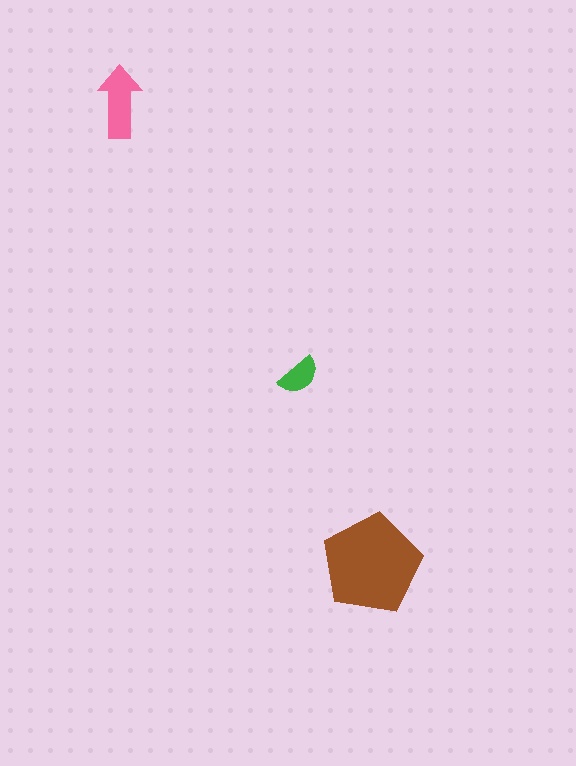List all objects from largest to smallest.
The brown pentagon, the pink arrow, the green semicircle.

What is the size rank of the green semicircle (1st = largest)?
3rd.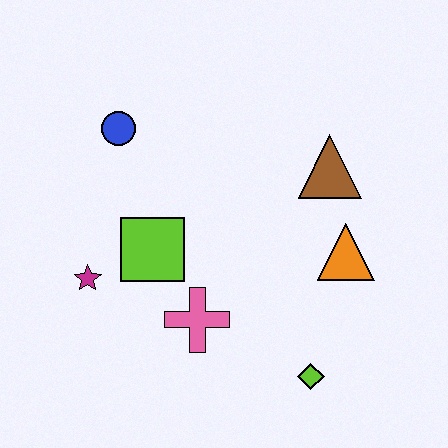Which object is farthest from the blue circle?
The lime diamond is farthest from the blue circle.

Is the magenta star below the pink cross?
No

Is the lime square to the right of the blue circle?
Yes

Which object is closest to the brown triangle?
The orange triangle is closest to the brown triangle.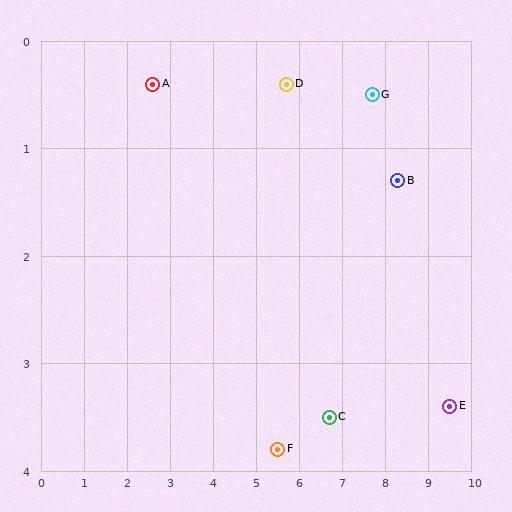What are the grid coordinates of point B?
Point B is at approximately (8.3, 1.3).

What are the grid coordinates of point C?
Point C is at approximately (6.7, 3.5).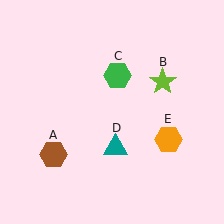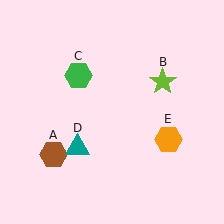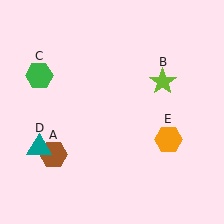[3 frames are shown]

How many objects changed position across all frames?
2 objects changed position: green hexagon (object C), teal triangle (object D).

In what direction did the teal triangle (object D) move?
The teal triangle (object D) moved left.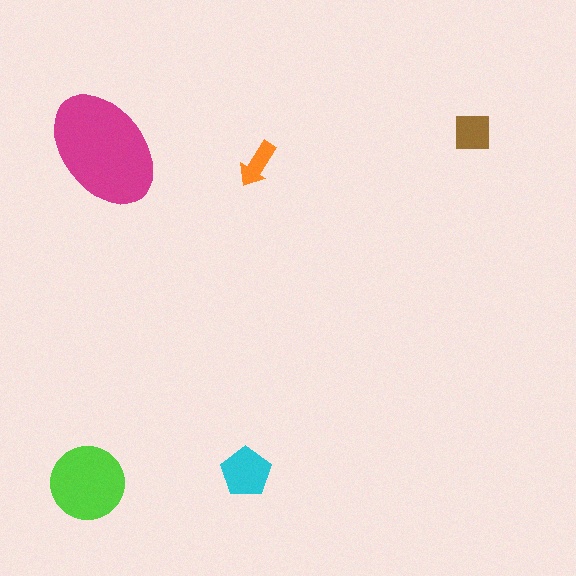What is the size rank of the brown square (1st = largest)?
4th.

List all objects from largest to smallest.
The magenta ellipse, the lime circle, the cyan pentagon, the brown square, the orange arrow.